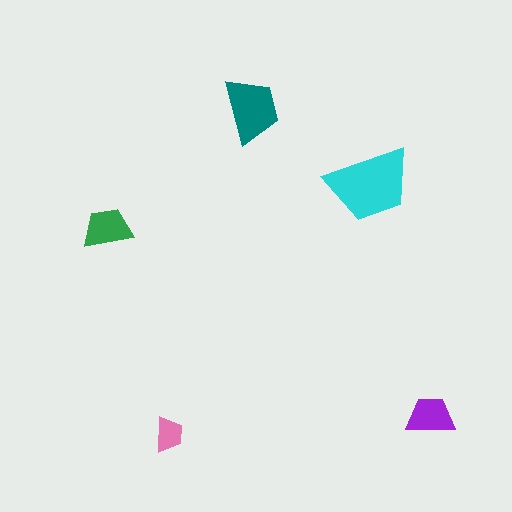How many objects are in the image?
There are 5 objects in the image.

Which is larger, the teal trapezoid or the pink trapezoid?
The teal one.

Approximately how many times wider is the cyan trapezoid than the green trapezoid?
About 1.5 times wider.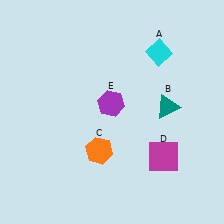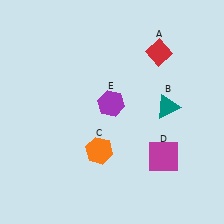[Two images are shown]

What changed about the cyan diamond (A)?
In Image 1, A is cyan. In Image 2, it changed to red.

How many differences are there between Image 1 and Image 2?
There is 1 difference between the two images.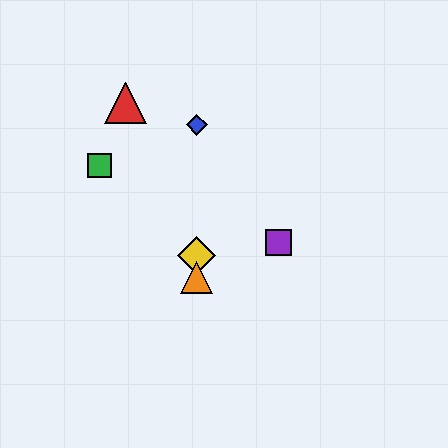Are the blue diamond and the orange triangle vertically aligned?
Yes, both are at x≈197.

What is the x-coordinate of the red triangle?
The red triangle is at x≈126.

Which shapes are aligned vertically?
The blue diamond, the yellow diamond, the orange triangle are aligned vertically.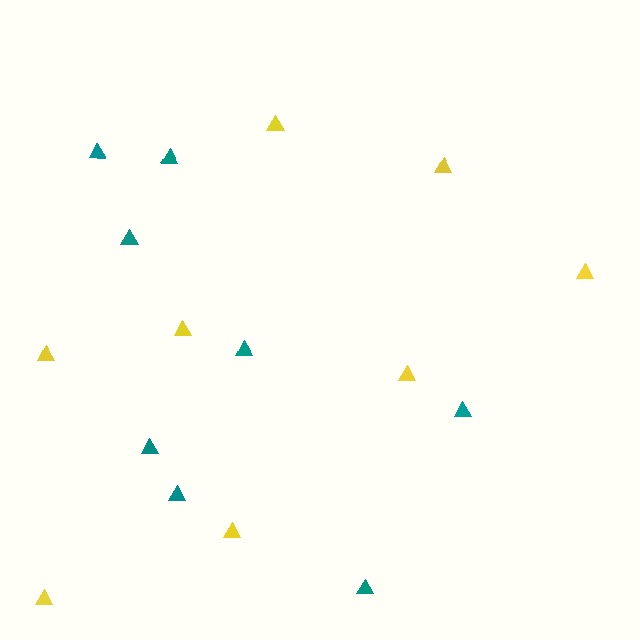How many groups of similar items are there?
There are 2 groups: one group of yellow triangles (8) and one group of teal triangles (8).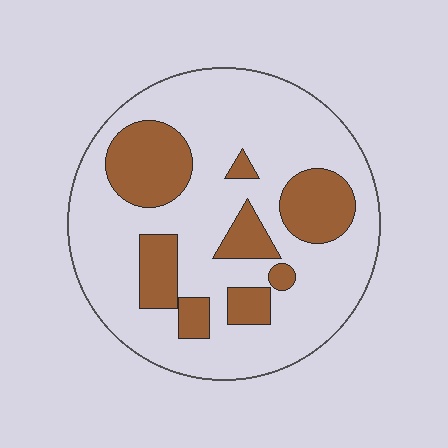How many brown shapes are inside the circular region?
8.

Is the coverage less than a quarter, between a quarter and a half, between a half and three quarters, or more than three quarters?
Between a quarter and a half.